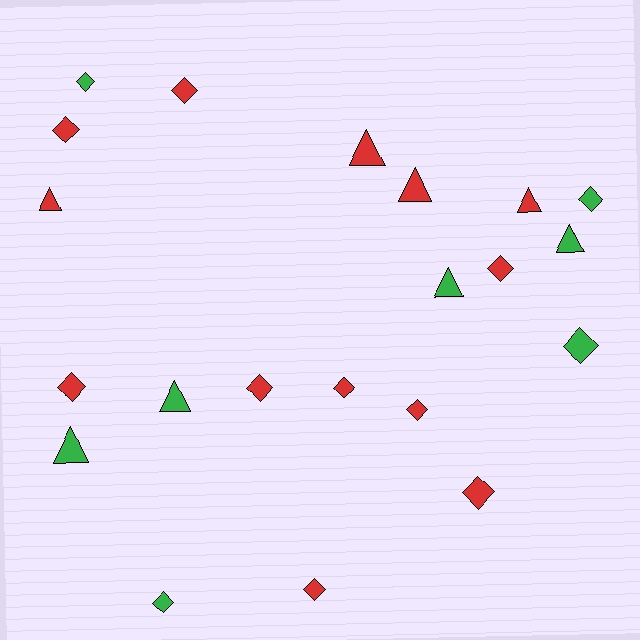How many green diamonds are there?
There are 4 green diamonds.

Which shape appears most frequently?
Diamond, with 13 objects.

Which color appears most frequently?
Red, with 13 objects.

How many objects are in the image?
There are 21 objects.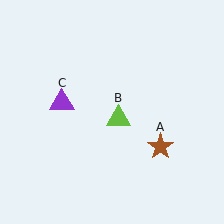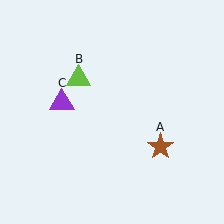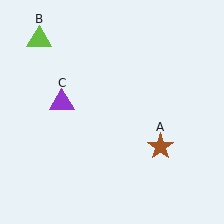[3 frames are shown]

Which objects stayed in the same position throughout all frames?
Brown star (object A) and purple triangle (object C) remained stationary.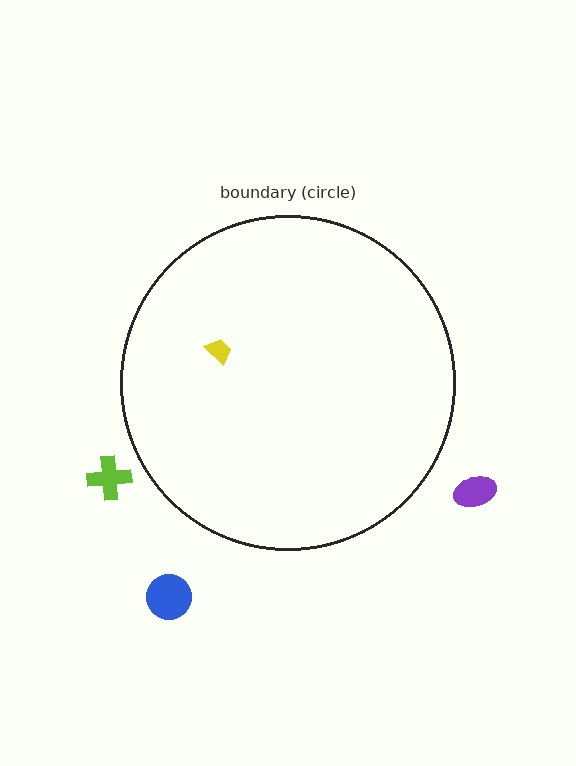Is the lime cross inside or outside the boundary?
Outside.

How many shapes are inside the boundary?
1 inside, 3 outside.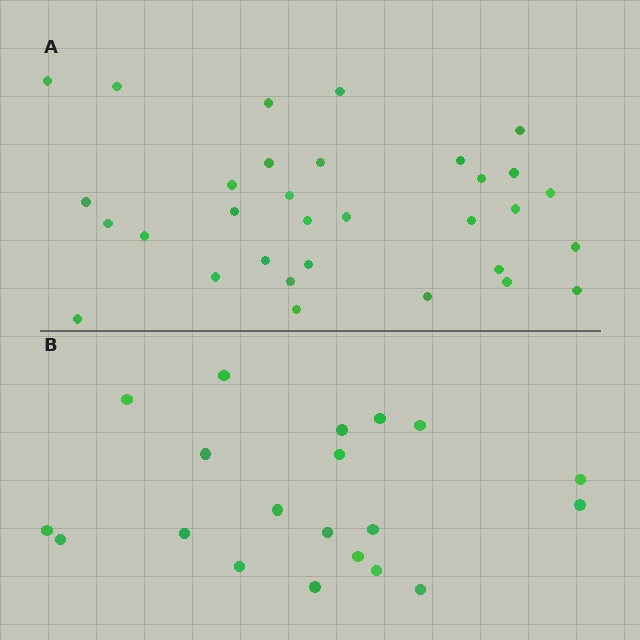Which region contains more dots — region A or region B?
Region A (the top region) has more dots.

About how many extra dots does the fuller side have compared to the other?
Region A has roughly 12 or so more dots than region B.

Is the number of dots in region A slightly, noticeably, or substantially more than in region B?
Region A has substantially more. The ratio is roughly 1.6 to 1.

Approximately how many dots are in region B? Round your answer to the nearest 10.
About 20 dots.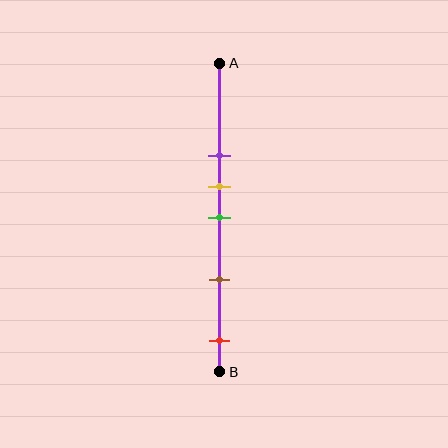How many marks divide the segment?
There are 5 marks dividing the segment.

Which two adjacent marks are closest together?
The yellow and green marks are the closest adjacent pair.